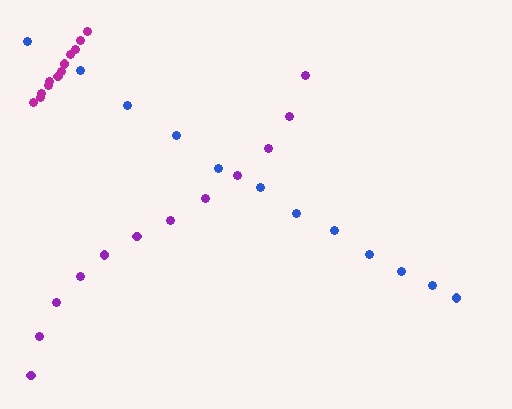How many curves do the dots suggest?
There are 3 distinct paths.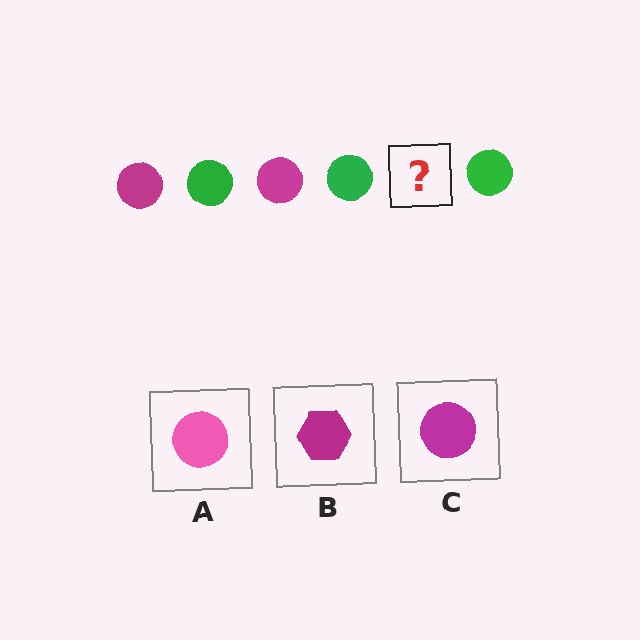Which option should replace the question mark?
Option C.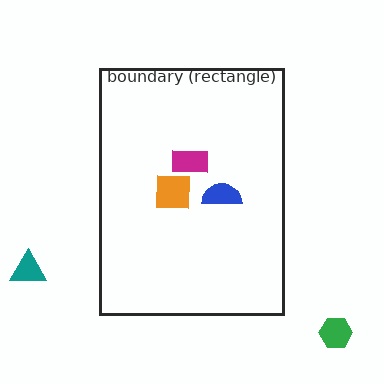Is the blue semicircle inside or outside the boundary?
Inside.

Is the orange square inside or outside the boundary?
Inside.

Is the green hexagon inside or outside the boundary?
Outside.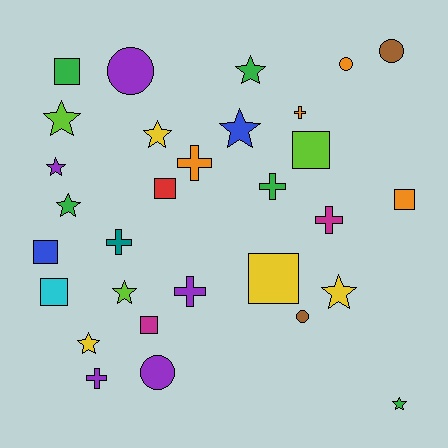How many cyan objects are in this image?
There is 1 cyan object.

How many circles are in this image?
There are 5 circles.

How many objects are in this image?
There are 30 objects.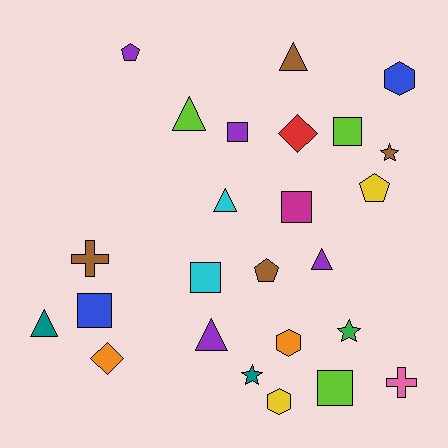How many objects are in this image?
There are 25 objects.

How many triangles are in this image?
There are 6 triangles.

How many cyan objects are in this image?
There are 2 cyan objects.